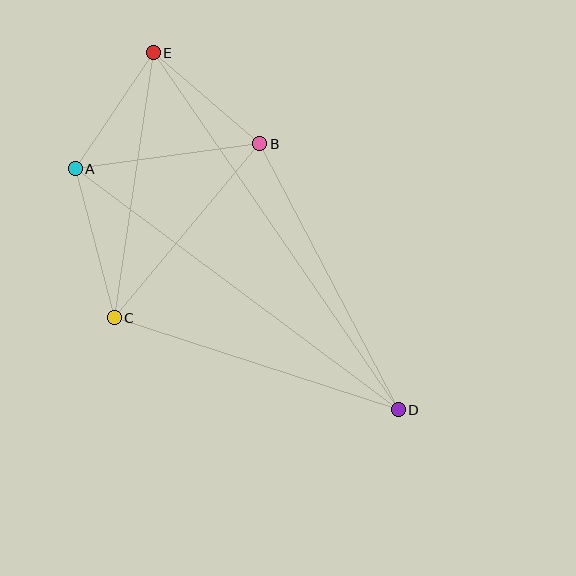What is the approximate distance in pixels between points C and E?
The distance between C and E is approximately 268 pixels.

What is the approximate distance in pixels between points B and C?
The distance between B and C is approximately 227 pixels.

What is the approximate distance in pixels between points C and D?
The distance between C and D is approximately 299 pixels.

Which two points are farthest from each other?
Points D and E are farthest from each other.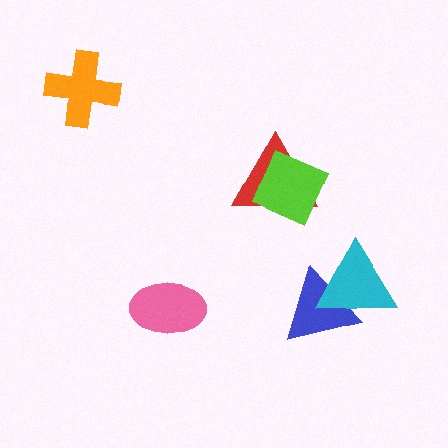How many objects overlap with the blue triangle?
1 object overlaps with the blue triangle.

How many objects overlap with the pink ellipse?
0 objects overlap with the pink ellipse.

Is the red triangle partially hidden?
Yes, it is partially covered by another shape.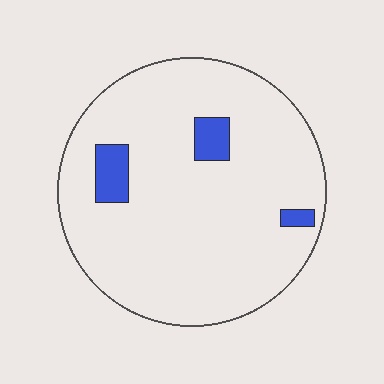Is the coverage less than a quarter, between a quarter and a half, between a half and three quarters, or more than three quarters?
Less than a quarter.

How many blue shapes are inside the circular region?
3.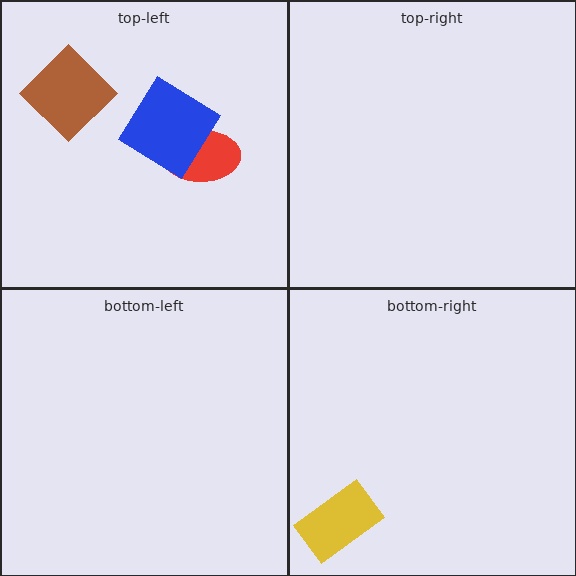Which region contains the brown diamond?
The top-left region.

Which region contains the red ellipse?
The top-left region.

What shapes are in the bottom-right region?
The yellow rectangle.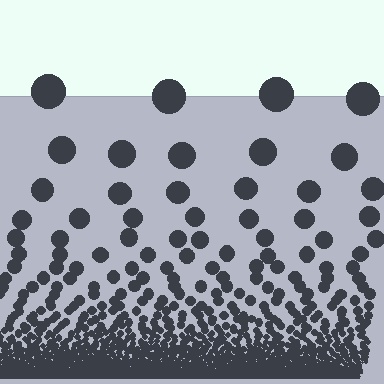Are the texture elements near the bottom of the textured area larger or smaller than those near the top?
Smaller. The gradient is inverted — elements near the bottom are smaller and denser.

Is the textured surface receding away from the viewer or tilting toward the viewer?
The surface appears to tilt toward the viewer. Texture elements get larger and sparser toward the top.